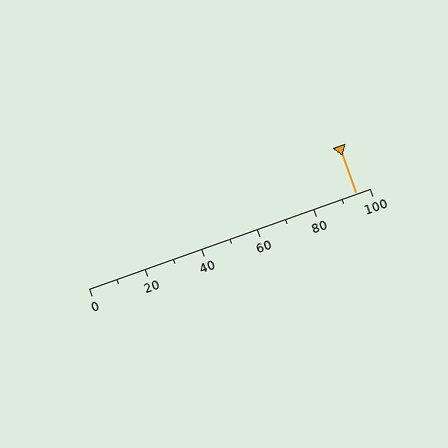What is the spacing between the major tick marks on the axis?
The major ticks are spaced 20 apart.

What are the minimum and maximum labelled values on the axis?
The axis runs from 0 to 100.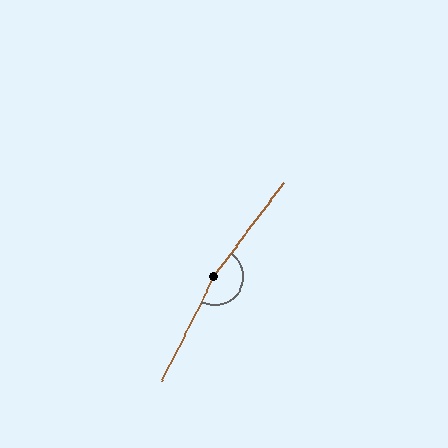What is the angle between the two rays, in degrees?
Approximately 170 degrees.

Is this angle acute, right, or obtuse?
It is obtuse.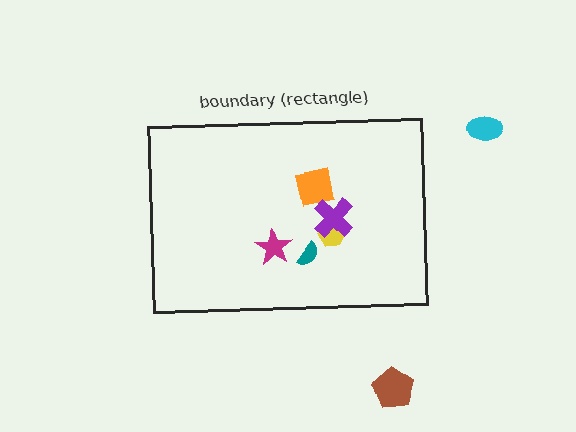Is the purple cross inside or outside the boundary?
Inside.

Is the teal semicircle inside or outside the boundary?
Inside.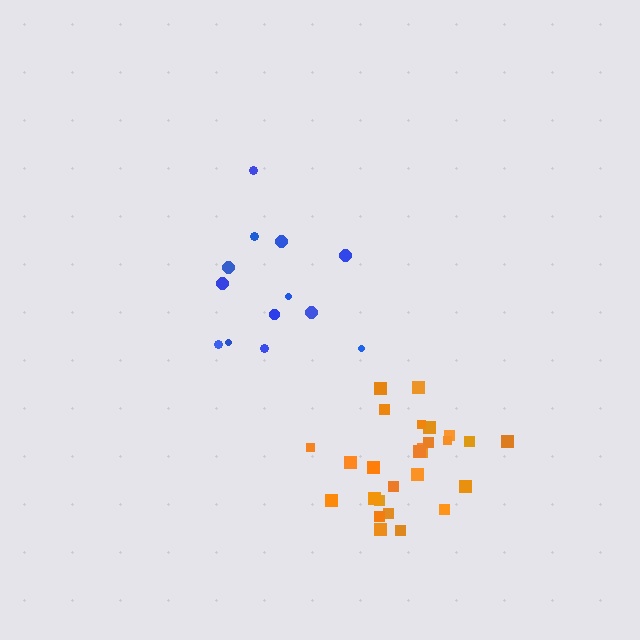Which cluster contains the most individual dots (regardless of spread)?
Orange (28).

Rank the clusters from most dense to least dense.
orange, blue.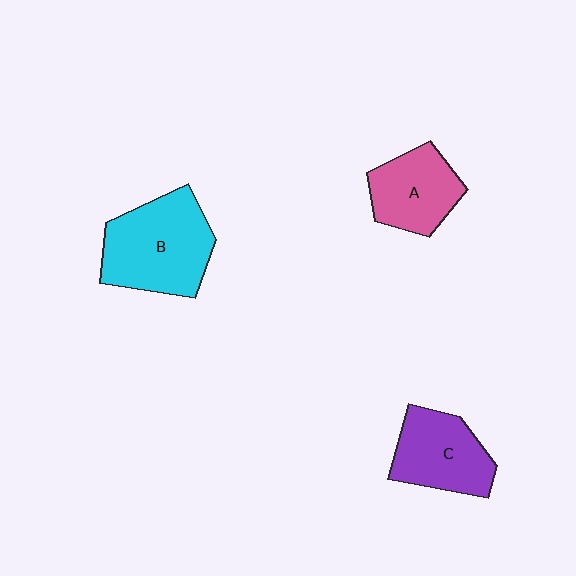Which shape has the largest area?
Shape B (cyan).